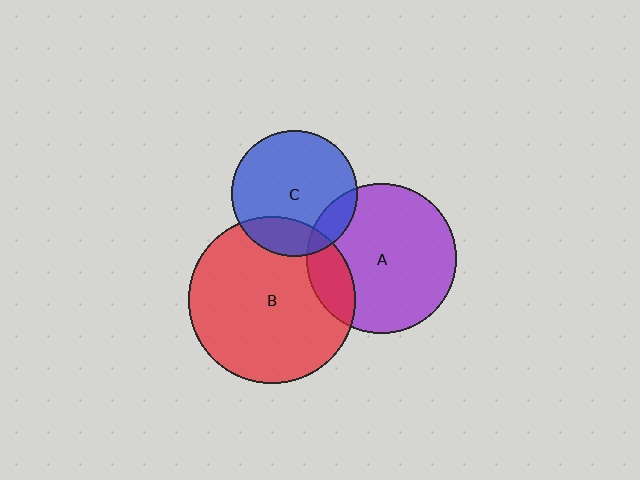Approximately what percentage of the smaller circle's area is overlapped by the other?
Approximately 15%.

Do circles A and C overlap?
Yes.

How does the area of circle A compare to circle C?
Approximately 1.4 times.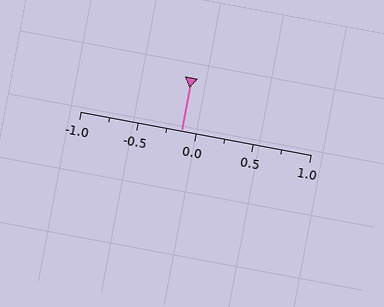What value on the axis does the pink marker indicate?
The marker indicates approximately -0.12.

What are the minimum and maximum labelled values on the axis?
The axis runs from -1.0 to 1.0.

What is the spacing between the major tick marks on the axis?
The major ticks are spaced 0.5 apart.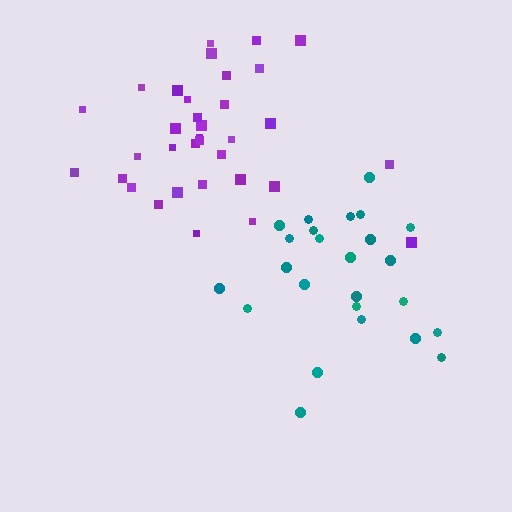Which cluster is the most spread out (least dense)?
Purple.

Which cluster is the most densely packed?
Teal.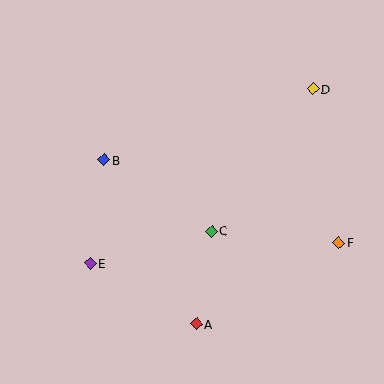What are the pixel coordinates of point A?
Point A is at (197, 324).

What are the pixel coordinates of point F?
Point F is at (338, 243).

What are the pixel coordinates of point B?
Point B is at (104, 160).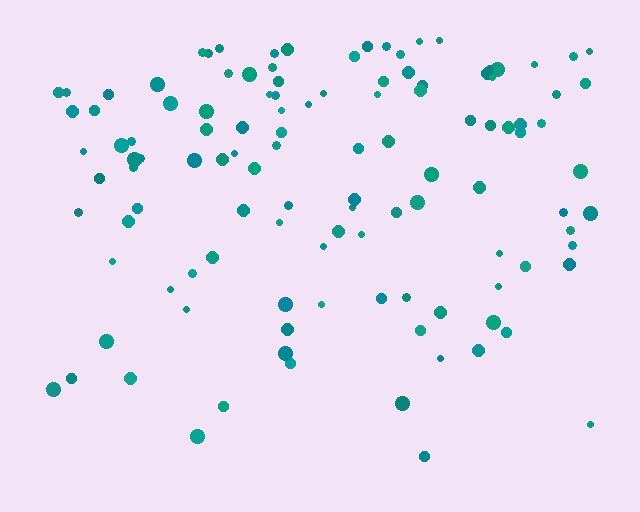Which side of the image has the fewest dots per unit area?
The bottom.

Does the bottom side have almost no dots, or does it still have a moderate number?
Still a moderate number, just noticeably fewer than the top.